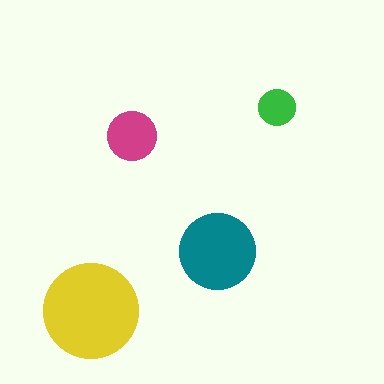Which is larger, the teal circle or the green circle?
The teal one.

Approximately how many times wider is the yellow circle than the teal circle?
About 1.5 times wider.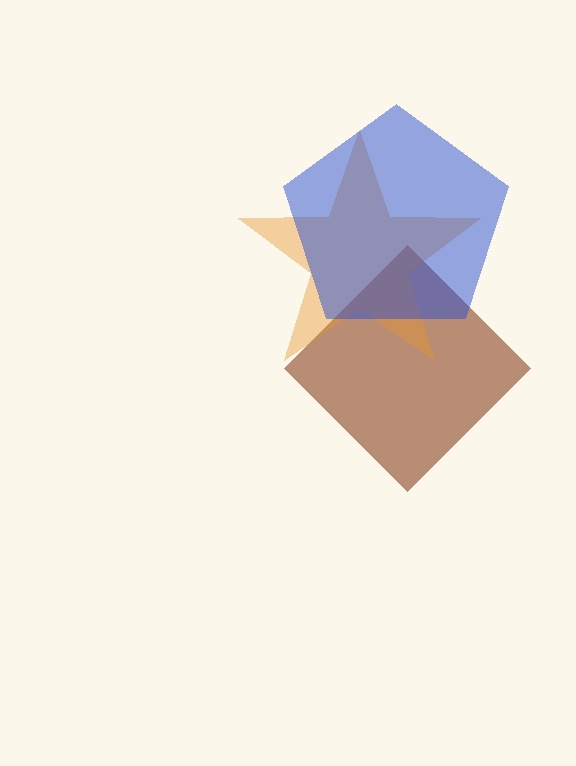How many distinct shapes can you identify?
There are 3 distinct shapes: a brown diamond, an orange star, a blue pentagon.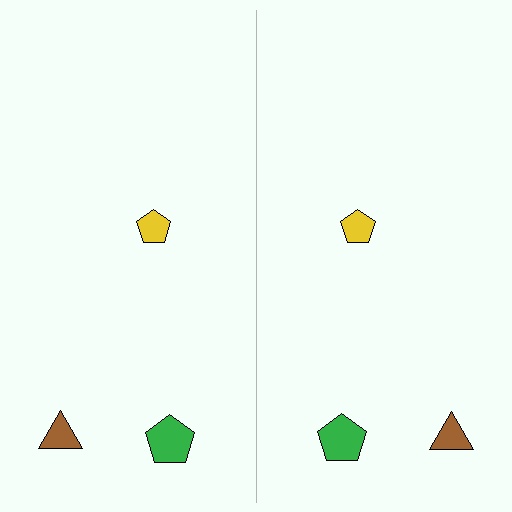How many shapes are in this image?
There are 6 shapes in this image.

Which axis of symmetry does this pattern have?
The pattern has a vertical axis of symmetry running through the center of the image.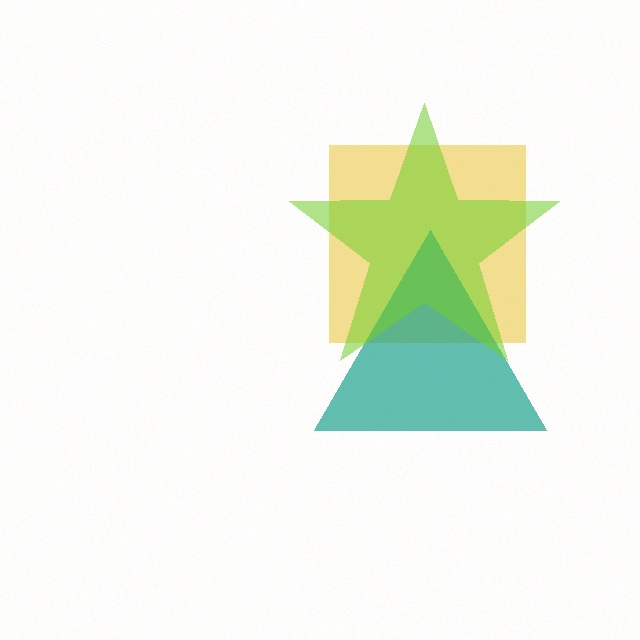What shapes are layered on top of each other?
The layered shapes are: a yellow square, a teal triangle, a lime star.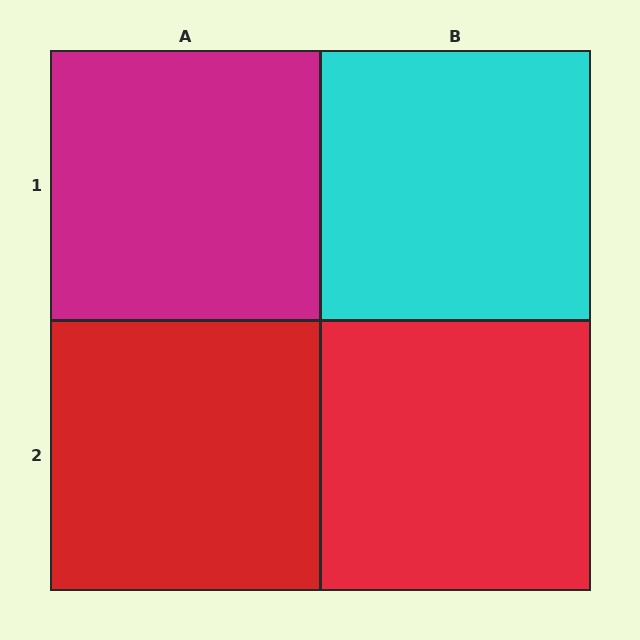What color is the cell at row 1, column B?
Cyan.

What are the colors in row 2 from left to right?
Red, red.